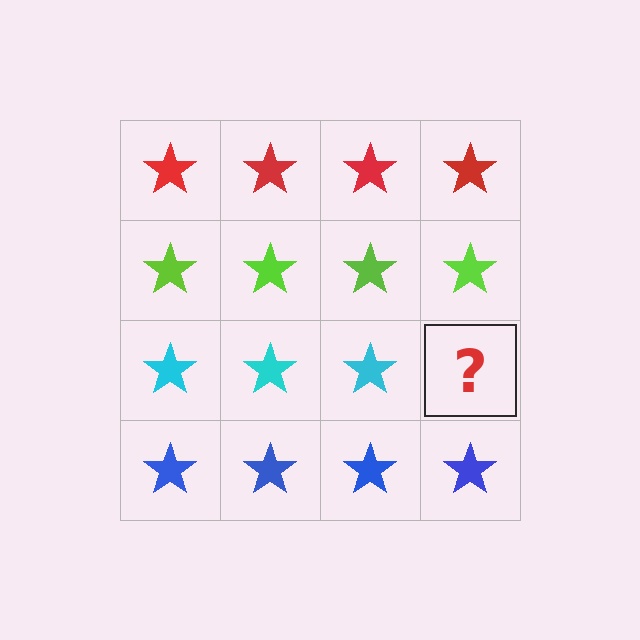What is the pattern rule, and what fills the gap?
The rule is that each row has a consistent color. The gap should be filled with a cyan star.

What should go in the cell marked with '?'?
The missing cell should contain a cyan star.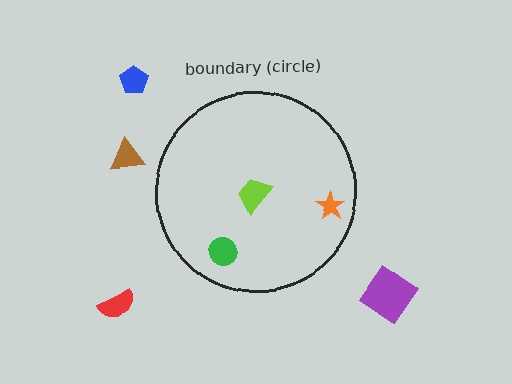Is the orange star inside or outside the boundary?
Inside.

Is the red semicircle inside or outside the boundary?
Outside.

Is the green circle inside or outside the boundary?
Inside.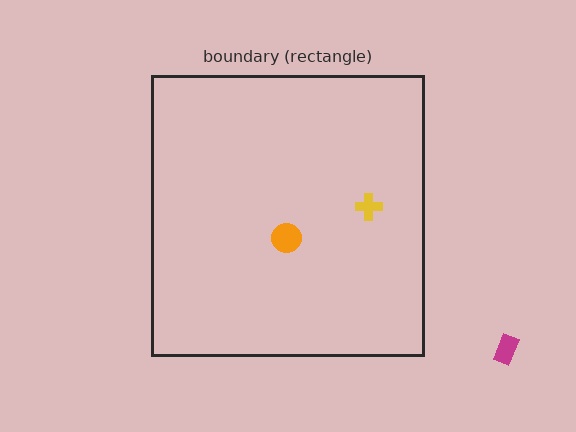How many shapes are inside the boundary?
2 inside, 1 outside.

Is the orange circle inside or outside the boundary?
Inside.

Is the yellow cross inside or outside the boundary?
Inside.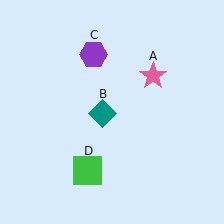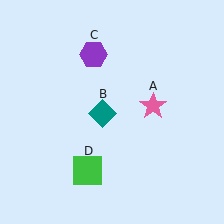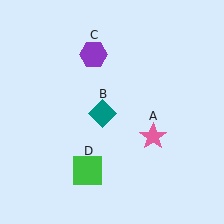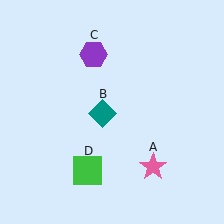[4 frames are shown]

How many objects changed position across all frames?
1 object changed position: pink star (object A).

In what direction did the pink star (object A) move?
The pink star (object A) moved down.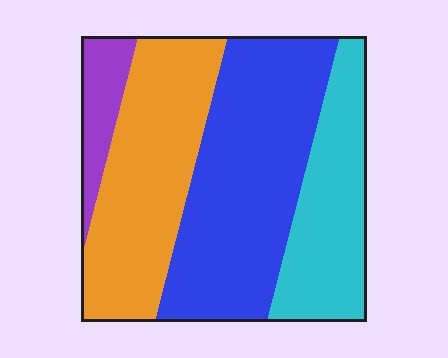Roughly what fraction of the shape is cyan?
Cyan takes up about one fifth (1/5) of the shape.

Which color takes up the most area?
Blue, at roughly 40%.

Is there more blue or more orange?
Blue.